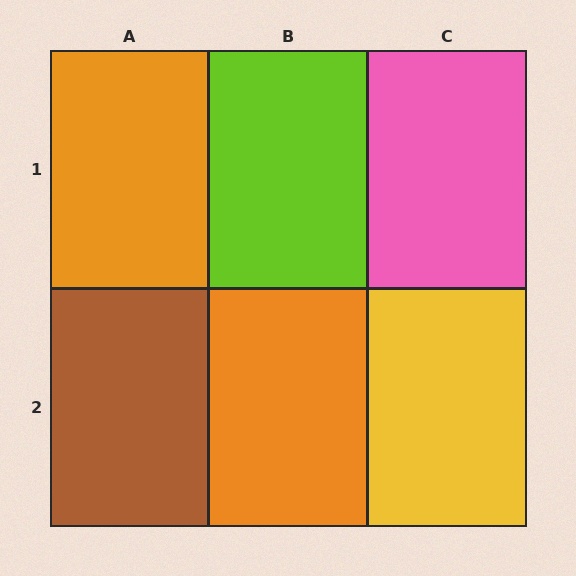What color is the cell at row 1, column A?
Orange.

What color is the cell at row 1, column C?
Pink.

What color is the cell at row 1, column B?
Lime.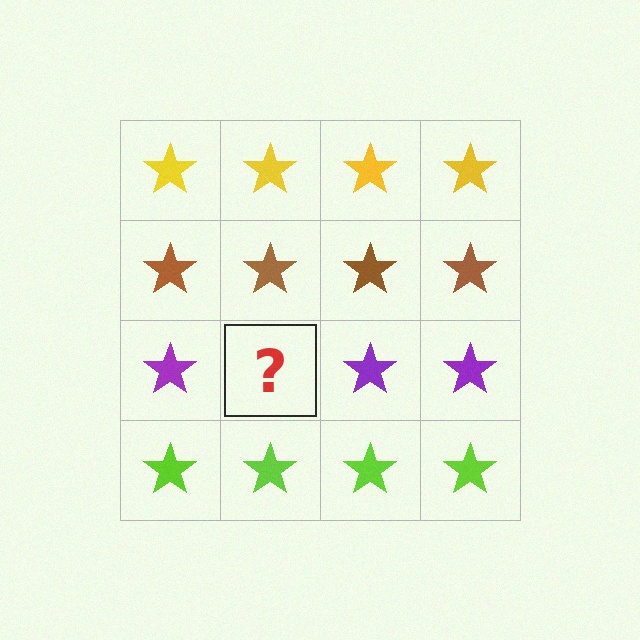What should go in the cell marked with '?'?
The missing cell should contain a purple star.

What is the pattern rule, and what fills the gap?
The rule is that each row has a consistent color. The gap should be filled with a purple star.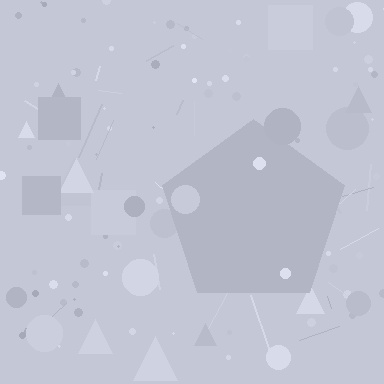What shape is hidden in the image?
A pentagon is hidden in the image.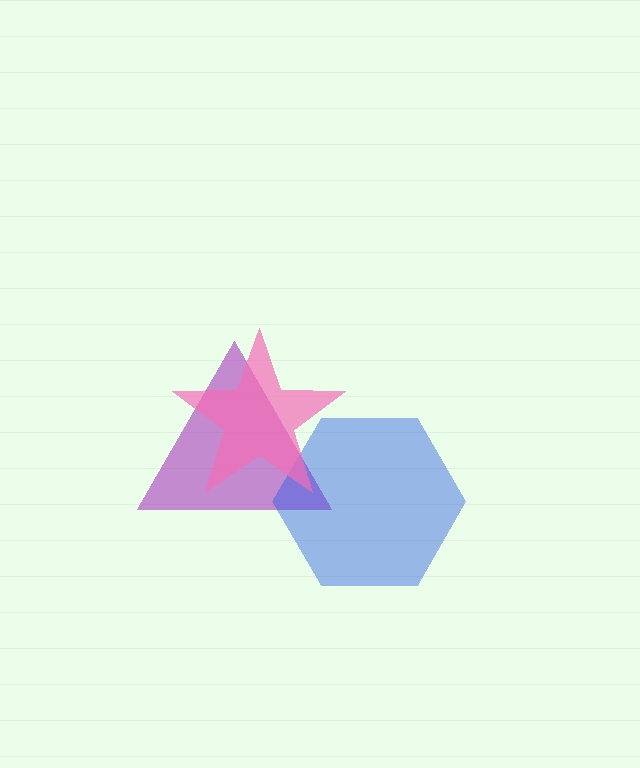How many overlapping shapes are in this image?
There are 3 overlapping shapes in the image.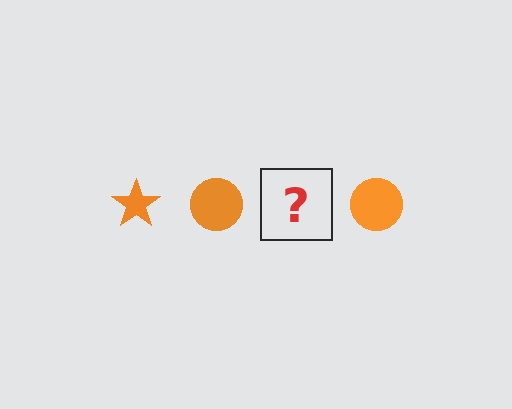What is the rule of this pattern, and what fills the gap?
The rule is that the pattern cycles through star, circle shapes in orange. The gap should be filled with an orange star.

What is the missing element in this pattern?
The missing element is an orange star.